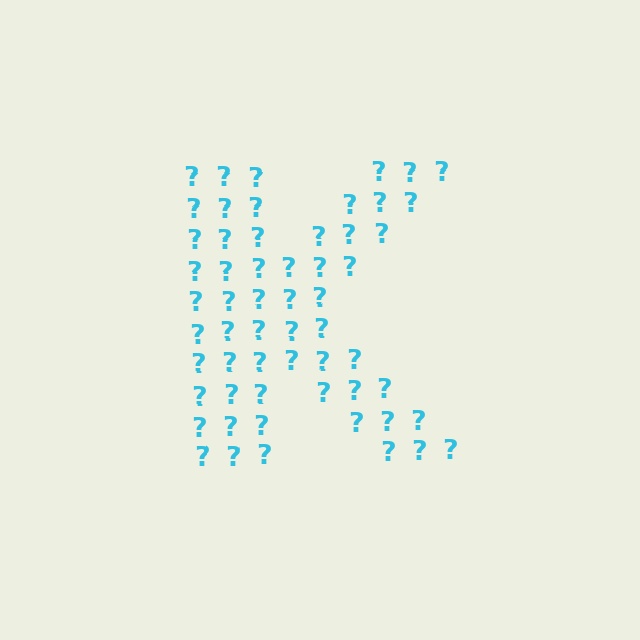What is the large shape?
The large shape is the letter K.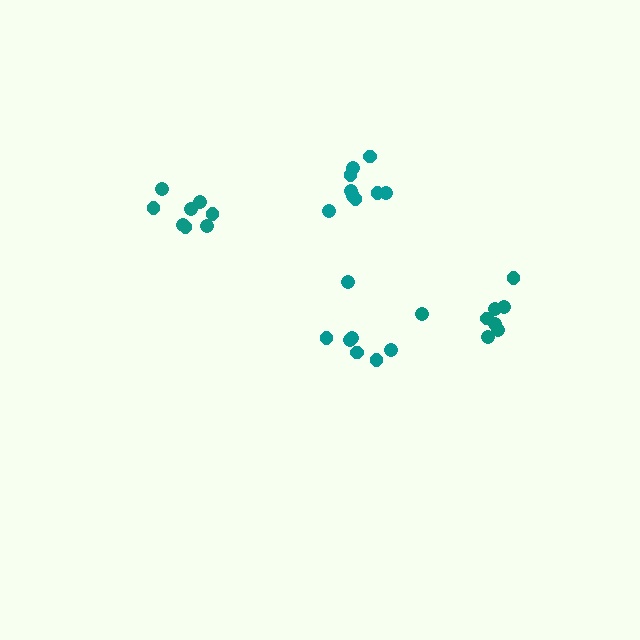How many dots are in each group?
Group 1: 9 dots, Group 2: 7 dots, Group 3: 8 dots, Group 4: 8 dots (32 total).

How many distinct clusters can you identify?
There are 4 distinct clusters.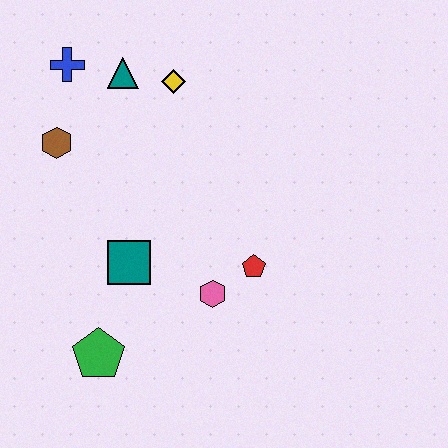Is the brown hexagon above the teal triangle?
No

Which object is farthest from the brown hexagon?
The red pentagon is farthest from the brown hexagon.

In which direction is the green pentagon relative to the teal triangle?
The green pentagon is below the teal triangle.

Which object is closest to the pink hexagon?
The red pentagon is closest to the pink hexagon.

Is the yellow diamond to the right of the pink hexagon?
No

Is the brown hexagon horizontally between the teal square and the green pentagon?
No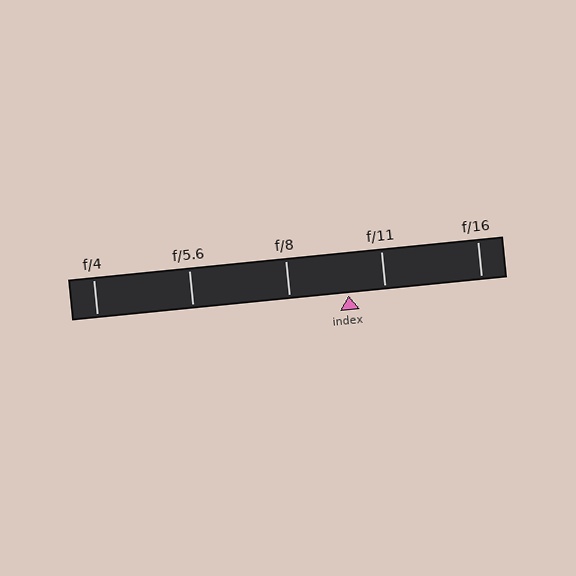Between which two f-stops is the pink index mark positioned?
The index mark is between f/8 and f/11.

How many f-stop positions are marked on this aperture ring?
There are 5 f-stop positions marked.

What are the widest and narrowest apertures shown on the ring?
The widest aperture shown is f/4 and the narrowest is f/16.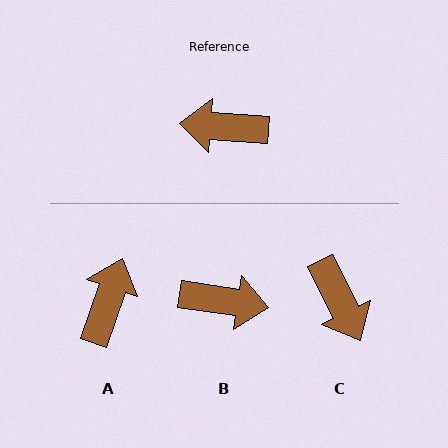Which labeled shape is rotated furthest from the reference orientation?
B, about 175 degrees away.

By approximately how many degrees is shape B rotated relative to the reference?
Approximately 175 degrees counter-clockwise.